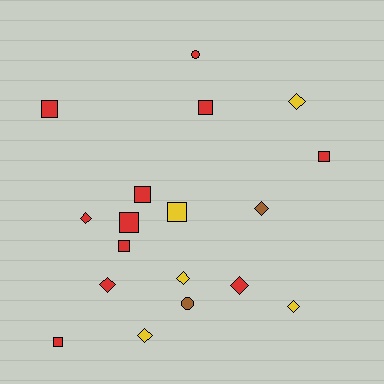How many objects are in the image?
There are 18 objects.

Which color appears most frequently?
Red, with 11 objects.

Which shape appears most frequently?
Diamond, with 8 objects.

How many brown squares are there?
There are no brown squares.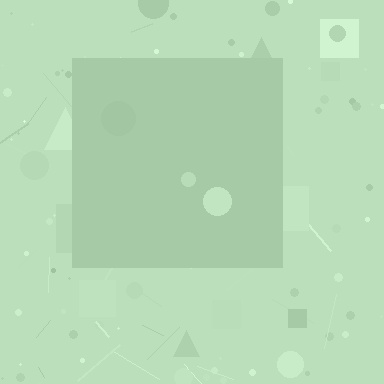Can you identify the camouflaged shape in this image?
The camouflaged shape is a square.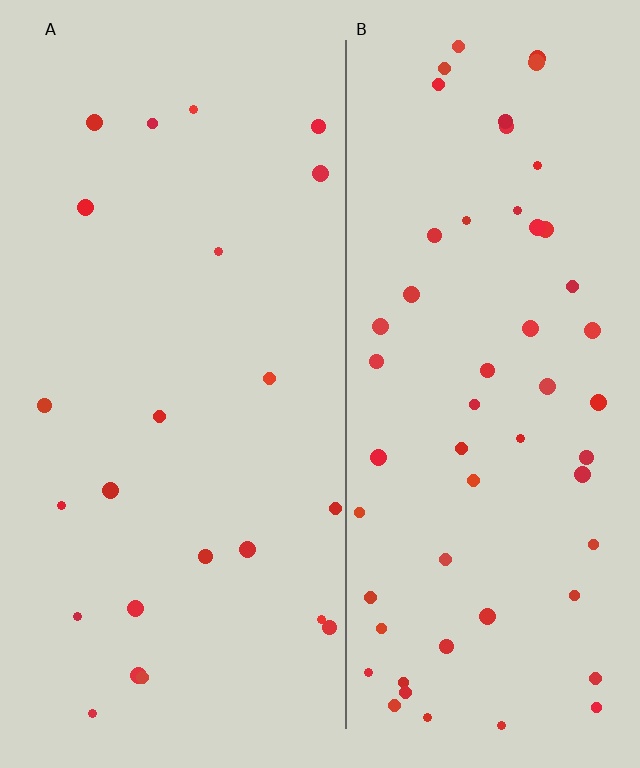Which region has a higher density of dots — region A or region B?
B (the right).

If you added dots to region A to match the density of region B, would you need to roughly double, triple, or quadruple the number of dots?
Approximately double.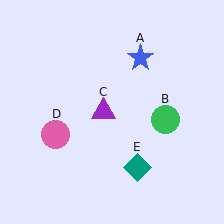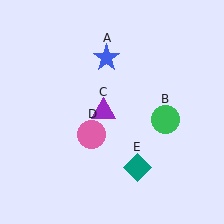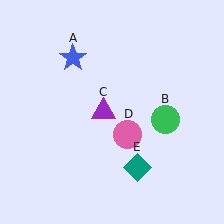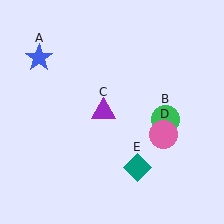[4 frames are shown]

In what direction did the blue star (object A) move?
The blue star (object A) moved left.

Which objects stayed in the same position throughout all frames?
Green circle (object B) and purple triangle (object C) and teal diamond (object E) remained stationary.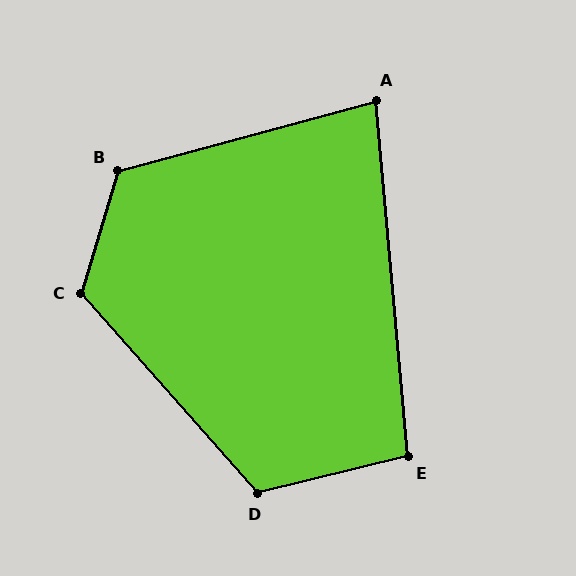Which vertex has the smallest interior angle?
A, at approximately 80 degrees.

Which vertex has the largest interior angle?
C, at approximately 122 degrees.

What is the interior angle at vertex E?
Approximately 98 degrees (obtuse).